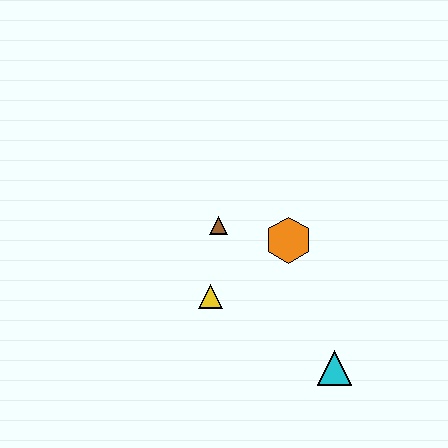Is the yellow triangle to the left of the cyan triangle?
Yes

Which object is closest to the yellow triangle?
The brown triangle is closest to the yellow triangle.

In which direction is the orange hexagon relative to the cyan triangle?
The orange hexagon is above the cyan triangle.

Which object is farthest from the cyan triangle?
The brown triangle is farthest from the cyan triangle.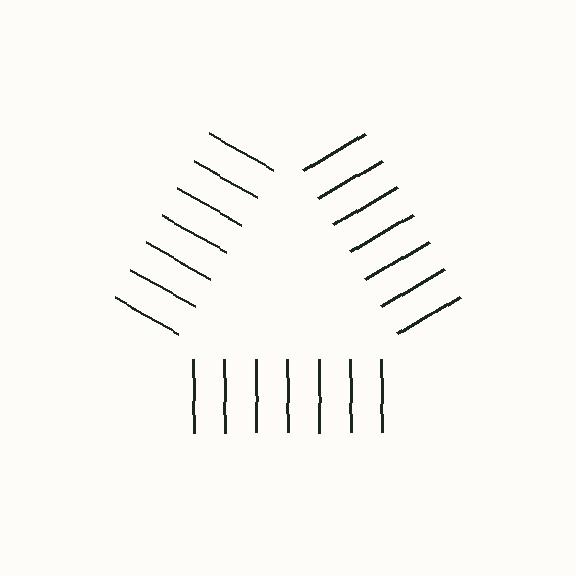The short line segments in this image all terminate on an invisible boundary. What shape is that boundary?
An illusory triangle — the line segments terminate on its edges but no continuous stroke is drawn.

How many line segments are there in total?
21 — 7 along each of the 3 edges.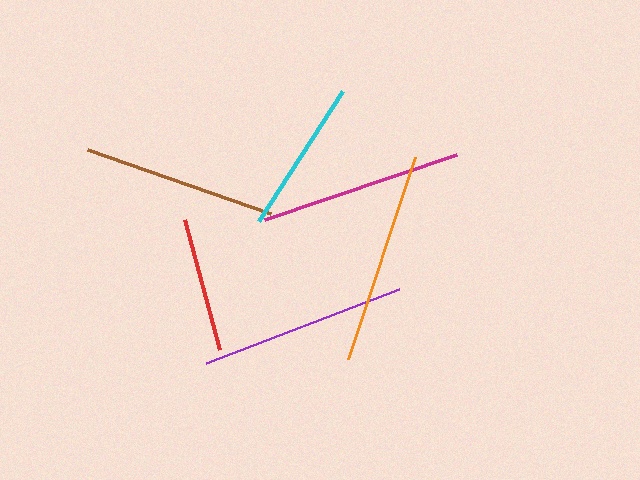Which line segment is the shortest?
The red line is the shortest at approximately 134 pixels.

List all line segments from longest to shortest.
From longest to shortest: orange, purple, magenta, brown, cyan, red.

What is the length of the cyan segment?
The cyan segment is approximately 154 pixels long.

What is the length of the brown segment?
The brown segment is approximately 194 pixels long.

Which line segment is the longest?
The orange line is the longest at approximately 213 pixels.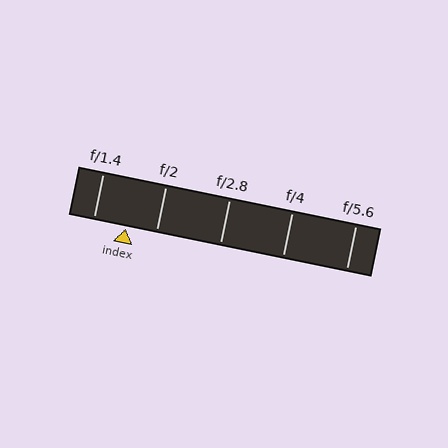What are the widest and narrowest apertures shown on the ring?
The widest aperture shown is f/1.4 and the narrowest is f/5.6.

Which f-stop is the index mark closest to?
The index mark is closest to f/2.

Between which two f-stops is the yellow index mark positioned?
The index mark is between f/1.4 and f/2.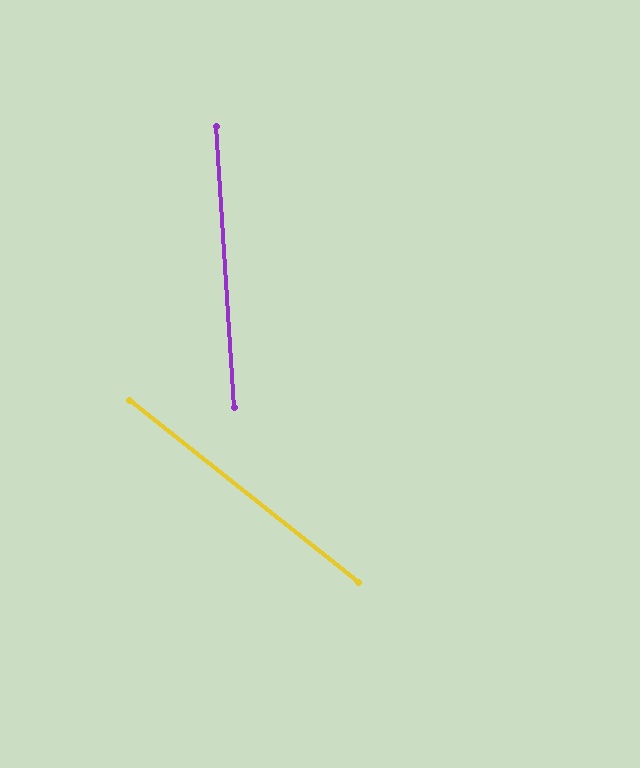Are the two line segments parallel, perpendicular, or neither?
Neither parallel nor perpendicular — they differ by about 48°.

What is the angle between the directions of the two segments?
Approximately 48 degrees.